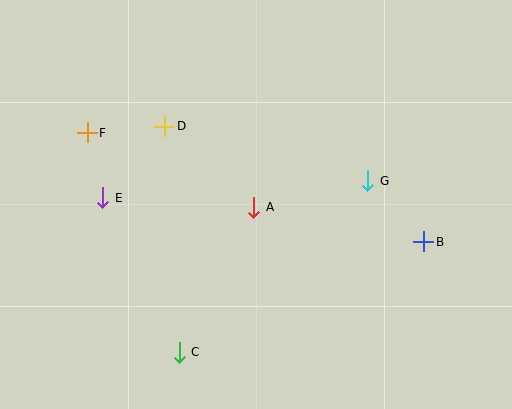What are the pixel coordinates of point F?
Point F is at (87, 133).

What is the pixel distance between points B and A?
The distance between B and A is 173 pixels.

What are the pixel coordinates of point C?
Point C is at (179, 352).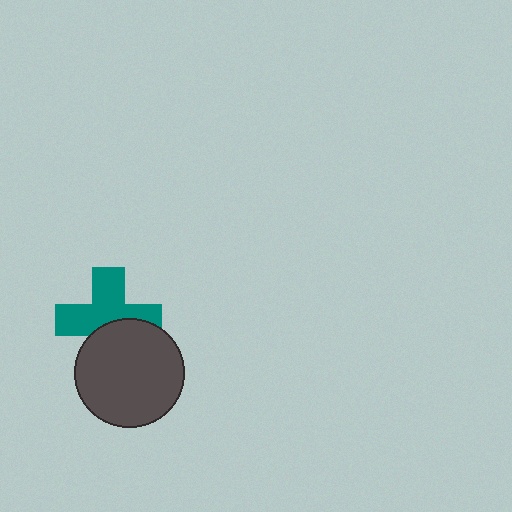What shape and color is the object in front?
The object in front is a dark gray circle.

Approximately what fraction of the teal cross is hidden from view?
Roughly 38% of the teal cross is hidden behind the dark gray circle.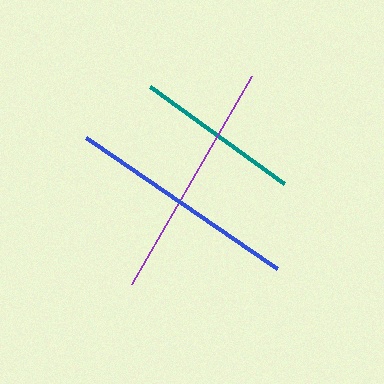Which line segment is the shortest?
The teal line is the shortest at approximately 165 pixels.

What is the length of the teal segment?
The teal segment is approximately 165 pixels long.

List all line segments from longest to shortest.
From longest to shortest: purple, blue, teal.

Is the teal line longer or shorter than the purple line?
The purple line is longer than the teal line.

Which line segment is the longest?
The purple line is the longest at approximately 240 pixels.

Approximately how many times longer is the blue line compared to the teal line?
The blue line is approximately 1.4 times the length of the teal line.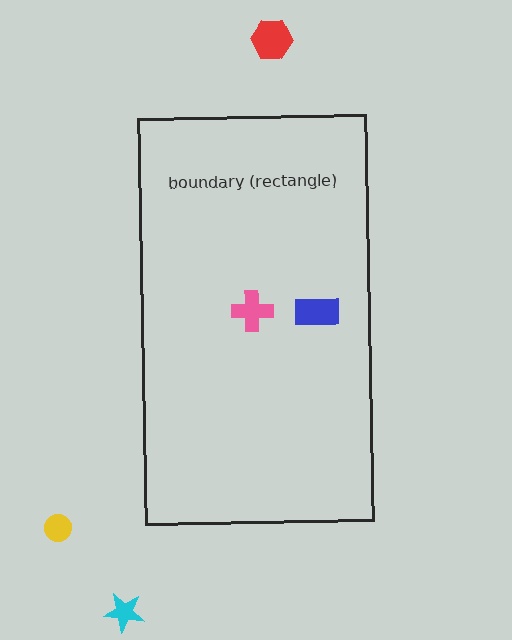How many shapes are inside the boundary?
2 inside, 3 outside.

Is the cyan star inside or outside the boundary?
Outside.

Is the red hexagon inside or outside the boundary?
Outside.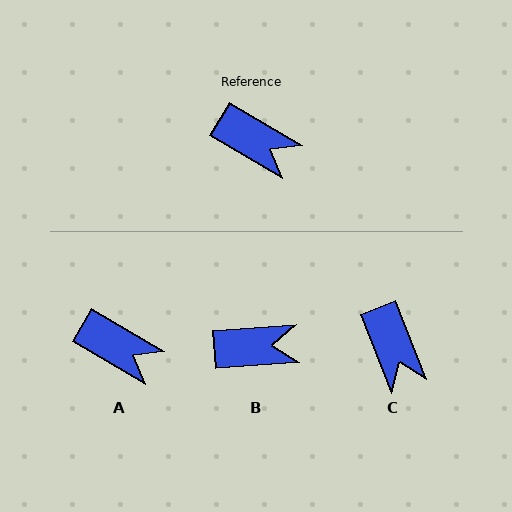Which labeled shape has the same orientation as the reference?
A.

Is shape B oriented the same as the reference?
No, it is off by about 35 degrees.